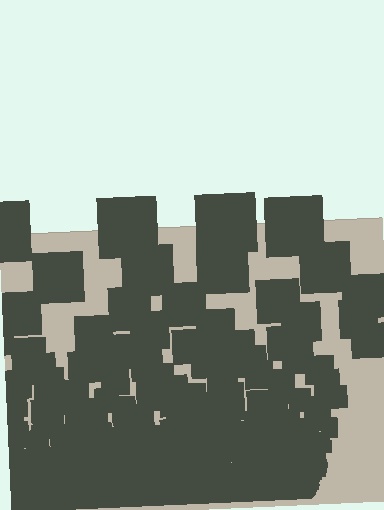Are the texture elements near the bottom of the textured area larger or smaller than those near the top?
Smaller. The gradient is inverted — elements near the bottom are smaller and denser.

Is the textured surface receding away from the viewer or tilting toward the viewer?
The surface appears to tilt toward the viewer. Texture elements get larger and sparser toward the top.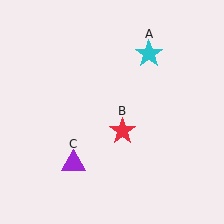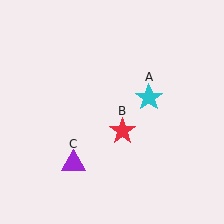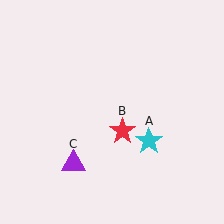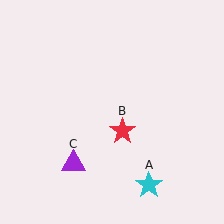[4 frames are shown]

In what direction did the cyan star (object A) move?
The cyan star (object A) moved down.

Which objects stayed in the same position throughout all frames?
Red star (object B) and purple triangle (object C) remained stationary.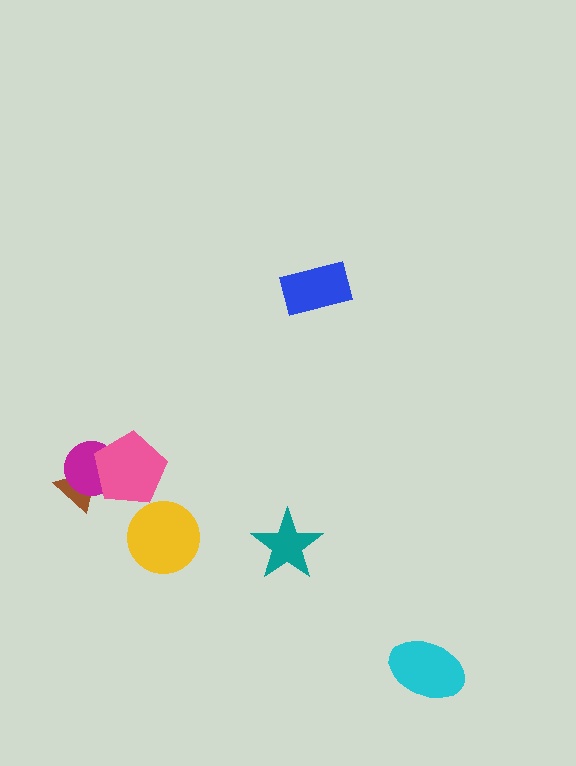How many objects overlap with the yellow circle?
0 objects overlap with the yellow circle.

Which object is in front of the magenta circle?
The pink pentagon is in front of the magenta circle.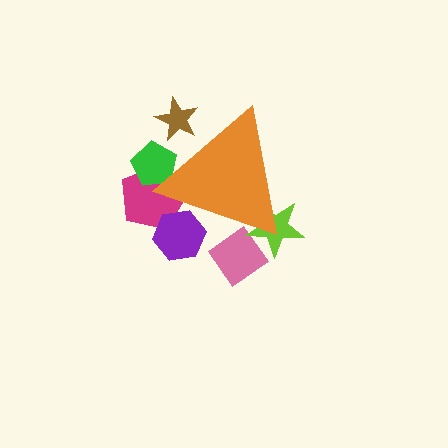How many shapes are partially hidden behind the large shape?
6 shapes are partially hidden.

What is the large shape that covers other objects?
An orange triangle.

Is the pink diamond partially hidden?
Yes, the pink diamond is partially hidden behind the orange triangle.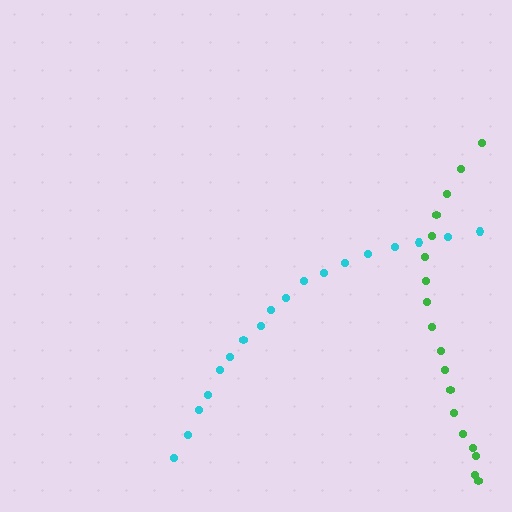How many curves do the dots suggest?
There are 2 distinct paths.